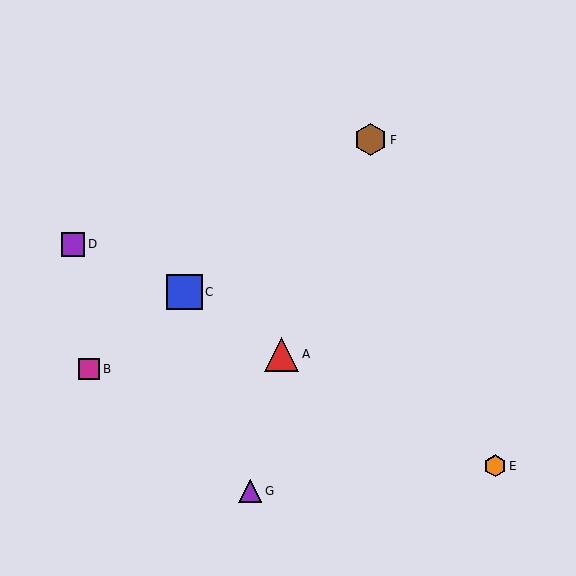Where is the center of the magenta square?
The center of the magenta square is at (89, 369).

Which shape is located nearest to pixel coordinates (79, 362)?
The magenta square (labeled B) at (89, 369) is nearest to that location.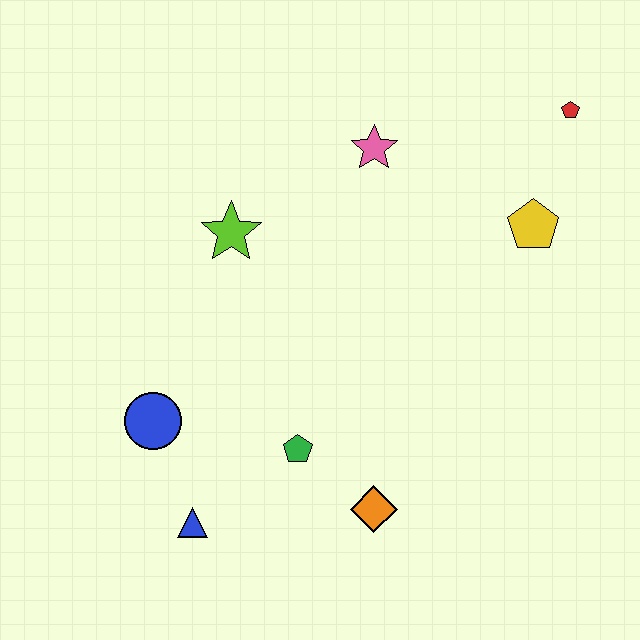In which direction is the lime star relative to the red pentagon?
The lime star is to the left of the red pentagon.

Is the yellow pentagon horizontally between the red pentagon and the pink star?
Yes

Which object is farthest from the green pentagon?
The red pentagon is farthest from the green pentagon.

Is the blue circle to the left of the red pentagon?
Yes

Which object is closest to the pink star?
The lime star is closest to the pink star.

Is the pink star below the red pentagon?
Yes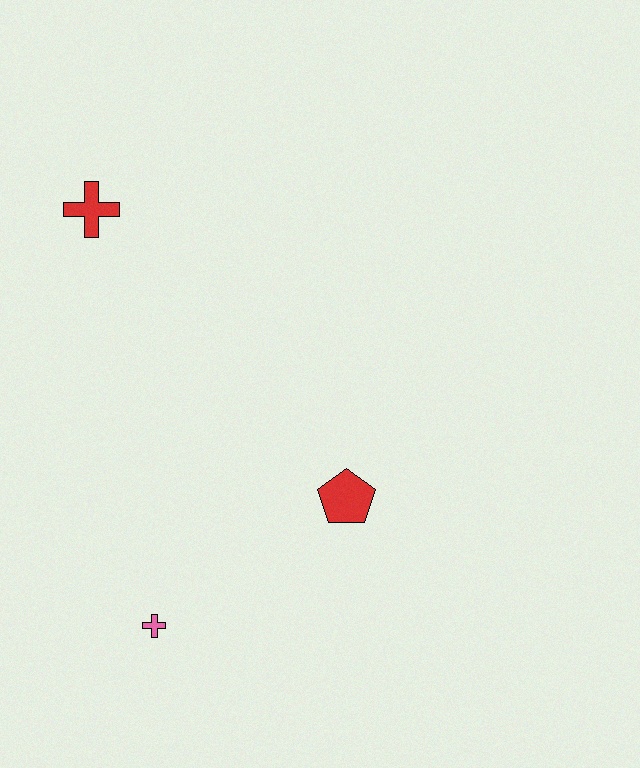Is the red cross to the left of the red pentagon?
Yes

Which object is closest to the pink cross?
The red pentagon is closest to the pink cross.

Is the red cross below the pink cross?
No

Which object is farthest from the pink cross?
The red cross is farthest from the pink cross.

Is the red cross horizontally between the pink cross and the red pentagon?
No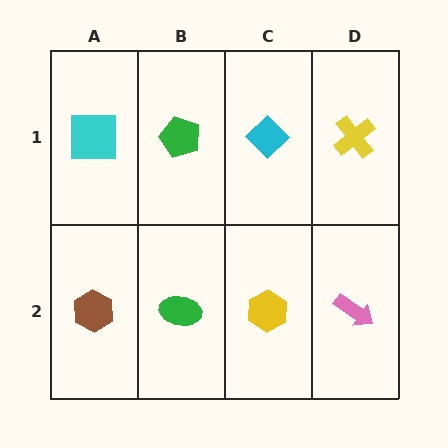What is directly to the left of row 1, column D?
A cyan diamond.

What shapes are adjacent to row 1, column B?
A green ellipse (row 2, column B), a cyan square (row 1, column A), a cyan diamond (row 1, column C).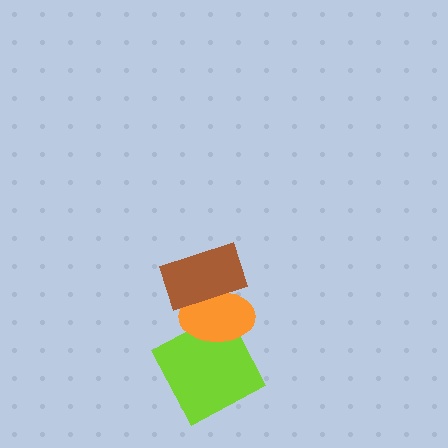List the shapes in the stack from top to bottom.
From top to bottom: the brown rectangle, the orange ellipse, the lime square.